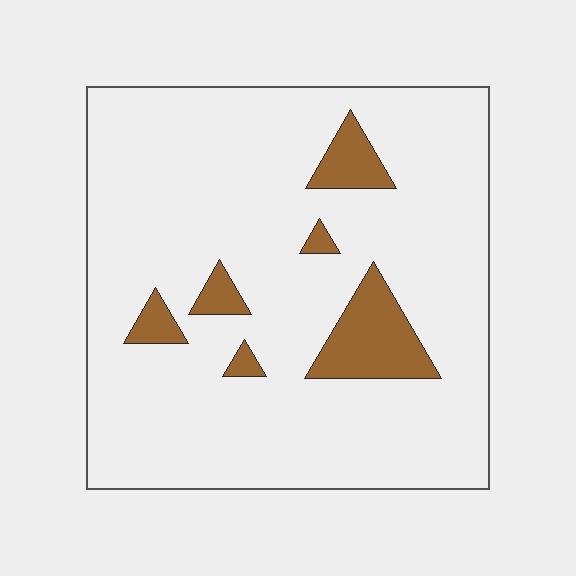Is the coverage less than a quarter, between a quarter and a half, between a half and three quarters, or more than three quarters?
Less than a quarter.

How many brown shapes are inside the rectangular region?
6.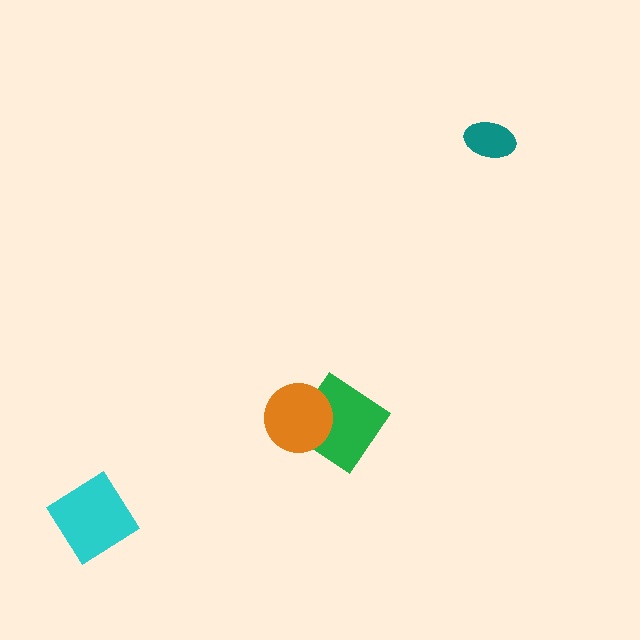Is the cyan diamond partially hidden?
No, no other shape covers it.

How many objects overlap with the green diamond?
1 object overlaps with the green diamond.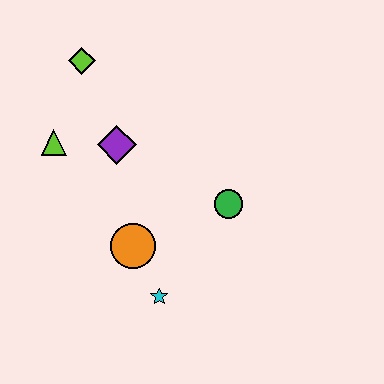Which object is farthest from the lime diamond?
The cyan star is farthest from the lime diamond.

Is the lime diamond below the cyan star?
No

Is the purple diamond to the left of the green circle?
Yes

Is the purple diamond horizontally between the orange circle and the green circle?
No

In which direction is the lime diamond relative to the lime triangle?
The lime diamond is above the lime triangle.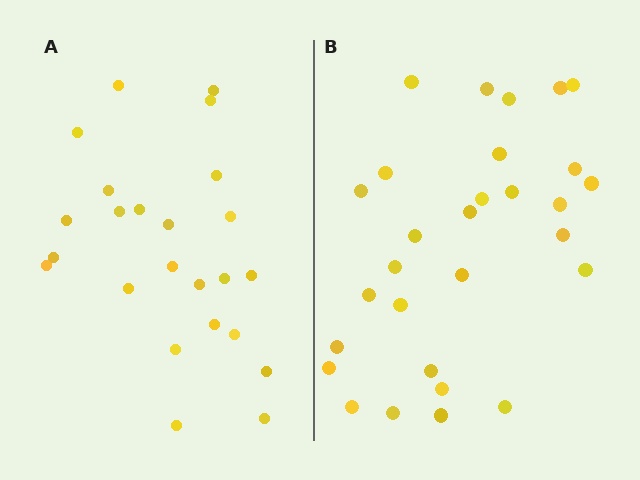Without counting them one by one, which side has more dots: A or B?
Region B (the right region) has more dots.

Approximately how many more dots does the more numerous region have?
Region B has about 5 more dots than region A.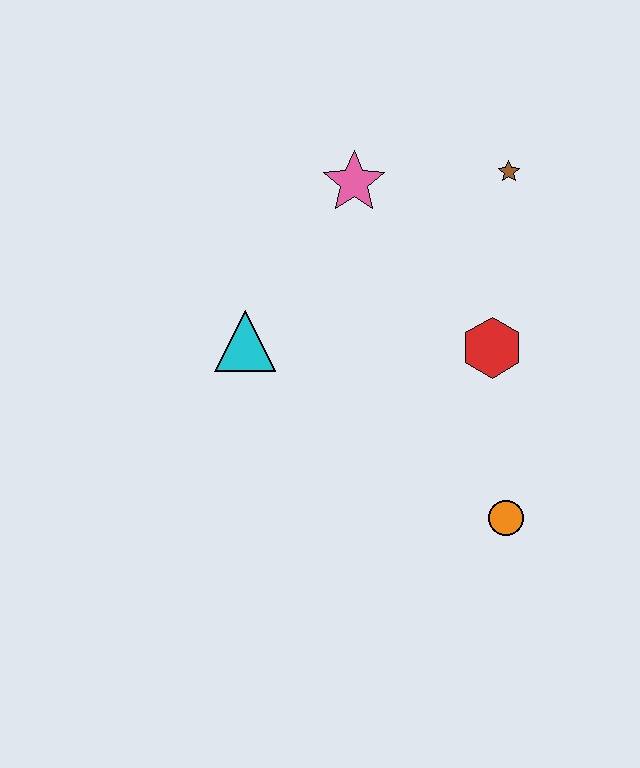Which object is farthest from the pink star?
The orange circle is farthest from the pink star.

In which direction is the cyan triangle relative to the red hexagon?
The cyan triangle is to the left of the red hexagon.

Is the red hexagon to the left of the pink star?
No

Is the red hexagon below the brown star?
Yes